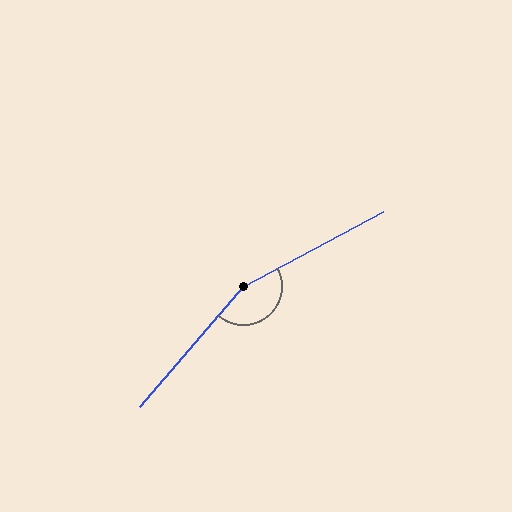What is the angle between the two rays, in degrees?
Approximately 159 degrees.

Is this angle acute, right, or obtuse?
It is obtuse.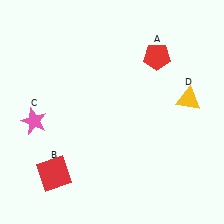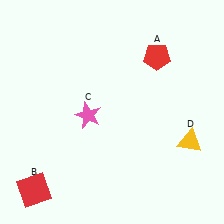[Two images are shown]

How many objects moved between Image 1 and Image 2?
3 objects moved between the two images.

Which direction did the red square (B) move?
The red square (B) moved left.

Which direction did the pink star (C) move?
The pink star (C) moved right.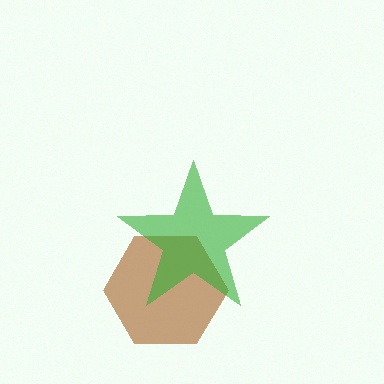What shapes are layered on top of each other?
The layered shapes are: a brown hexagon, a green star.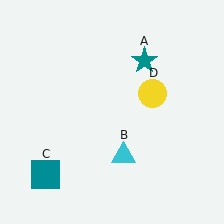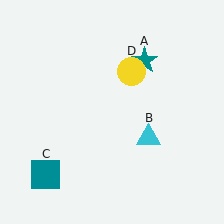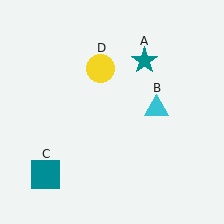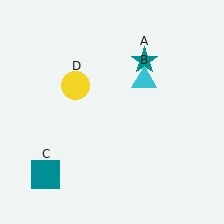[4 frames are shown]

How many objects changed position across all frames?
2 objects changed position: cyan triangle (object B), yellow circle (object D).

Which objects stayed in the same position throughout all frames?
Teal star (object A) and teal square (object C) remained stationary.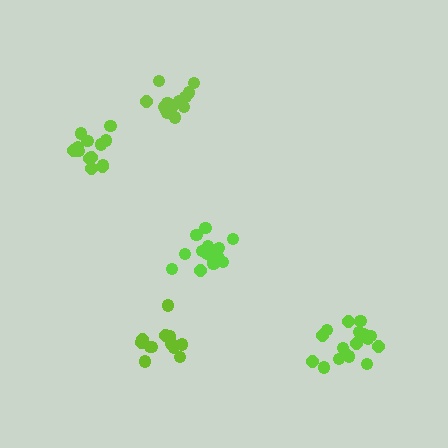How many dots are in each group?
Group 1: 14 dots, Group 2: 18 dots, Group 3: 15 dots, Group 4: 13 dots, Group 5: 14 dots (74 total).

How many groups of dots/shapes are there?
There are 5 groups.